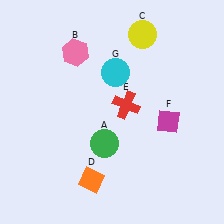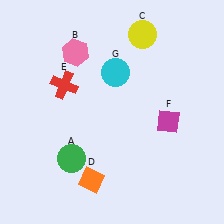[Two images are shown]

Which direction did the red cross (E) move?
The red cross (E) moved left.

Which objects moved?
The objects that moved are: the green circle (A), the red cross (E).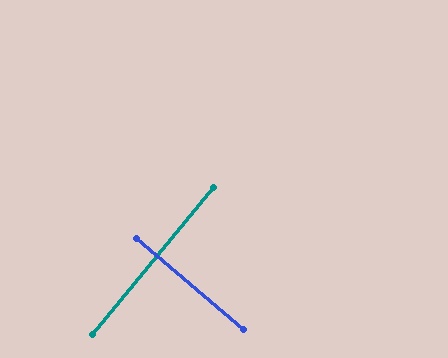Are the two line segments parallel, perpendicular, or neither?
Perpendicular — they meet at approximately 89°.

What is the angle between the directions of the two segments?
Approximately 89 degrees.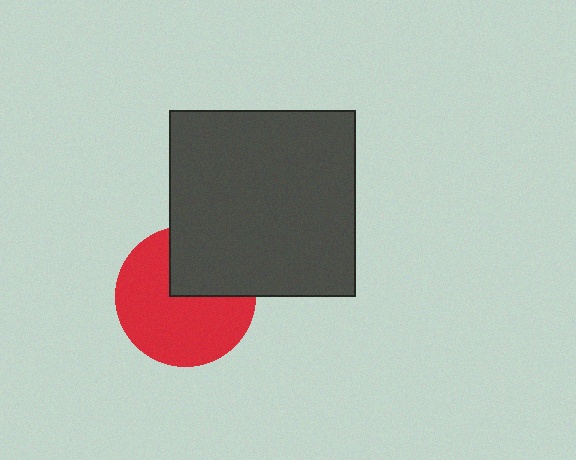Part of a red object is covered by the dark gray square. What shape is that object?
It is a circle.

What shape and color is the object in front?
The object in front is a dark gray square.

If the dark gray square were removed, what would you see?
You would see the complete red circle.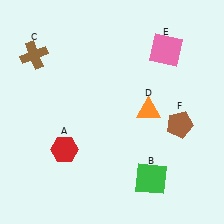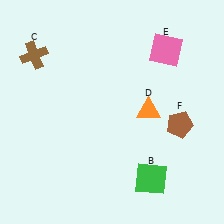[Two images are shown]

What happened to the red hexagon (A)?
The red hexagon (A) was removed in Image 2. It was in the bottom-left area of Image 1.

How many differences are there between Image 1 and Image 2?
There is 1 difference between the two images.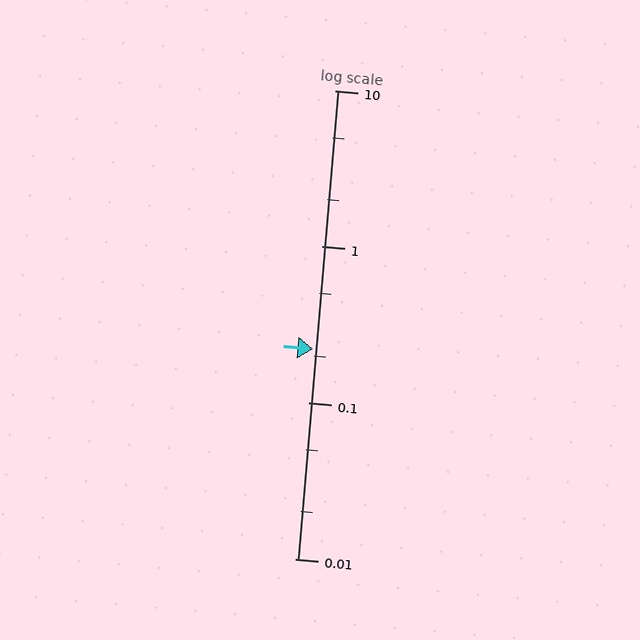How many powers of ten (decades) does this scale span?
The scale spans 3 decades, from 0.01 to 10.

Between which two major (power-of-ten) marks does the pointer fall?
The pointer is between 0.1 and 1.